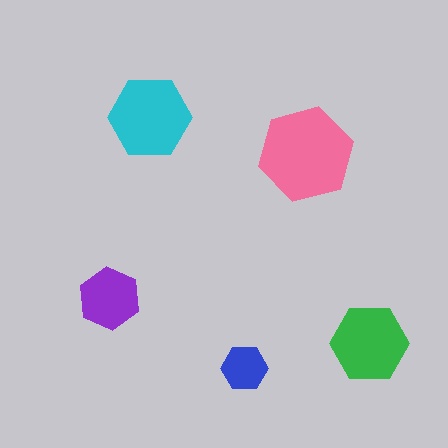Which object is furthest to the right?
The green hexagon is rightmost.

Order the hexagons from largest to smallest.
the pink one, the cyan one, the green one, the purple one, the blue one.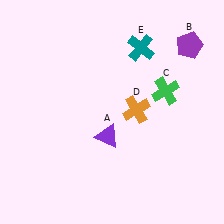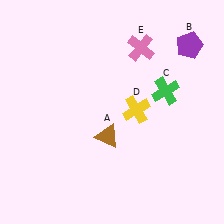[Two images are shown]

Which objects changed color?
A changed from purple to brown. D changed from orange to yellow. E changed from teal to pink.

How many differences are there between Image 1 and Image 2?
There are 3 differences between the two images.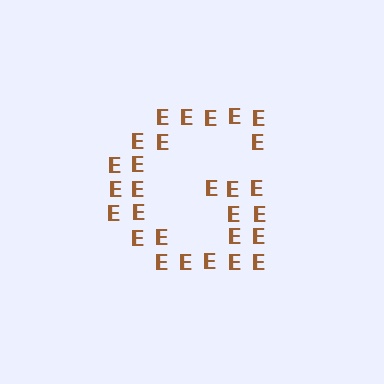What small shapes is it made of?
It is made of small letter E's.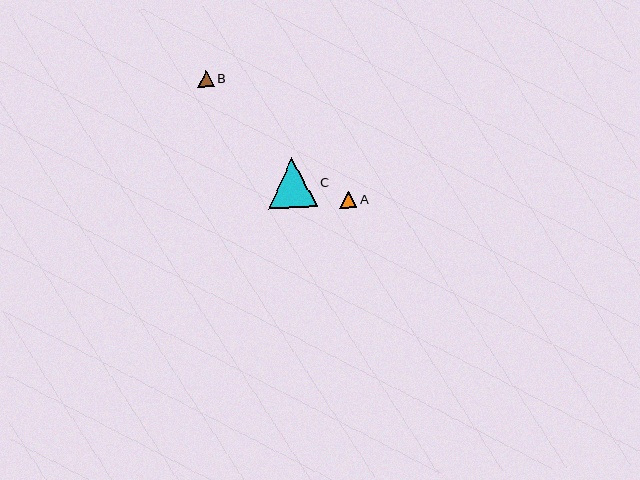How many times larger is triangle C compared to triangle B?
Triangle C is approximately 3.0 times the size of triangle B.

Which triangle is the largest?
Triangle C is the largest with a size of approximately 50 pixels.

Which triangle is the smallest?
Triangle B is the smallest with a size of approximately 17 pixels.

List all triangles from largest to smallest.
From largest to smallest: C, A, B.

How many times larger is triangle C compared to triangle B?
Triangle C is approximately 3.0 times the size of triangle B.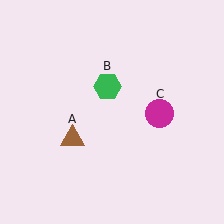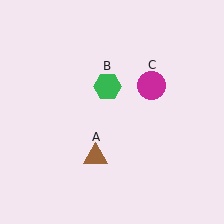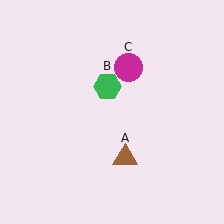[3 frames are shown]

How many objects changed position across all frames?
2 objects changed position: brown triangle (object A), magenta circle (object C).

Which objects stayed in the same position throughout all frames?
Green hexagon (object B) remained stationary.